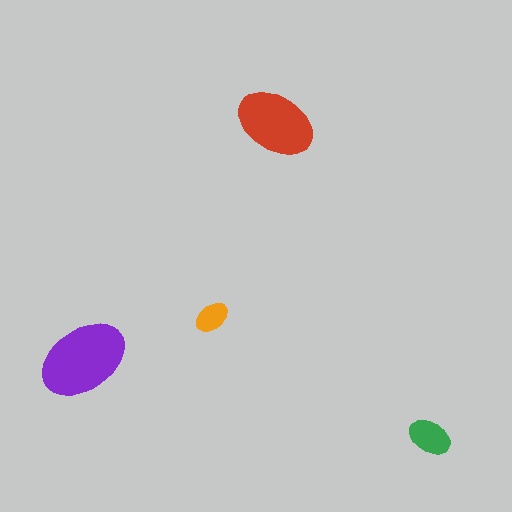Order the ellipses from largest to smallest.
the purple one, the red one, the green one, the orange one.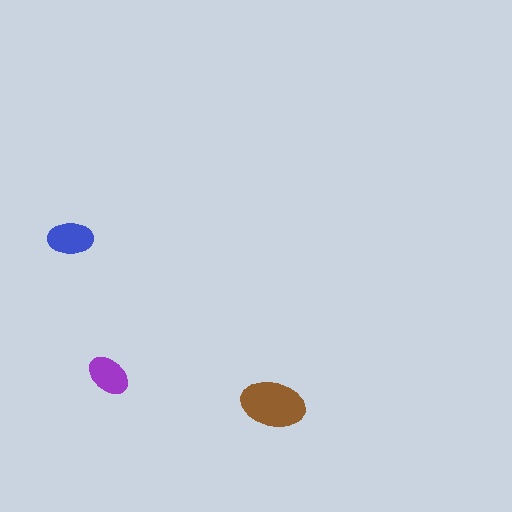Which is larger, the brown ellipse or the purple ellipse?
The brown one.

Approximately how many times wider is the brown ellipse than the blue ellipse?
About 1.5 times wider.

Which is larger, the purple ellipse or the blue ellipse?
The blue one.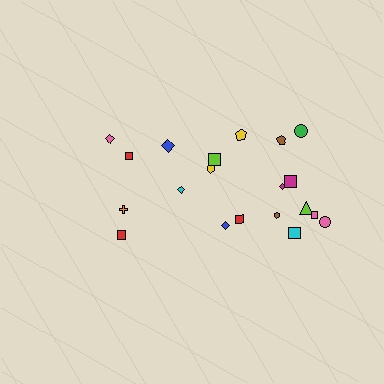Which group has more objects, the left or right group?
The right group.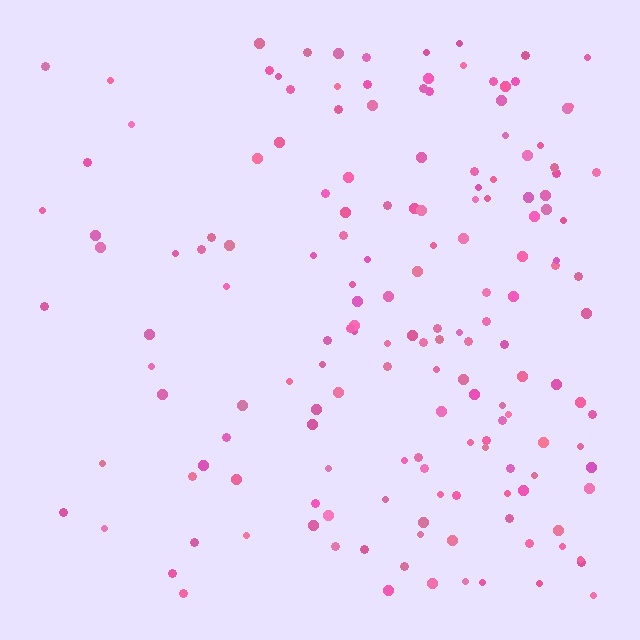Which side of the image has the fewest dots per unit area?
The left.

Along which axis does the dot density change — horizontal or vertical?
Horizontal.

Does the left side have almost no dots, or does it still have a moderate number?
Still a moderate number, just noticeably fewer than the right.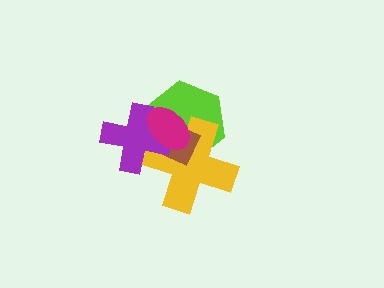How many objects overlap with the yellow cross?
4 objects overlap with the yellow cross.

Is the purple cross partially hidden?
Yes, it is partially covered by another shape.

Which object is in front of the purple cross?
The magenta ellipse is in front of the purple cross.